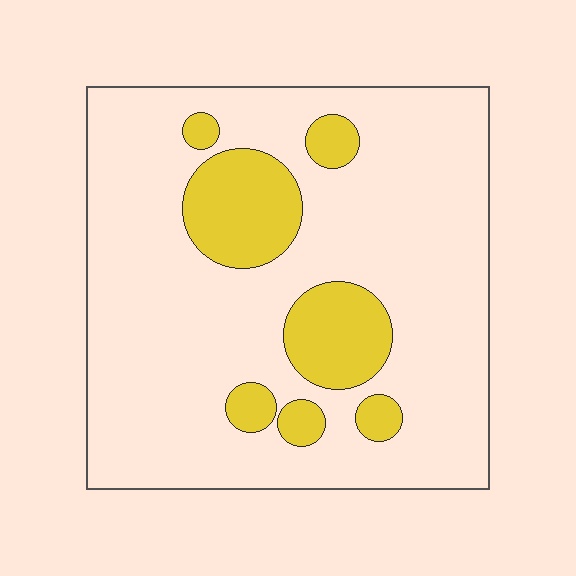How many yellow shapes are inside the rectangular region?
7.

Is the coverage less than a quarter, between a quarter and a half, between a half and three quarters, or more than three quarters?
Less than a quarter.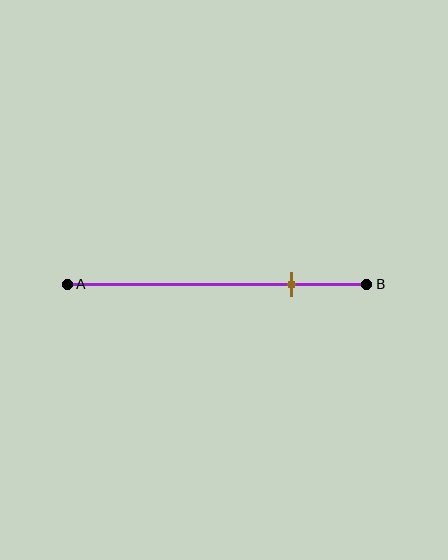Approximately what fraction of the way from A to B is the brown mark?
The brown mark is approximately 75% of the way from A to B.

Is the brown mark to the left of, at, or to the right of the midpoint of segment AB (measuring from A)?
The brown mark is to the right of the midpoint of segment AB.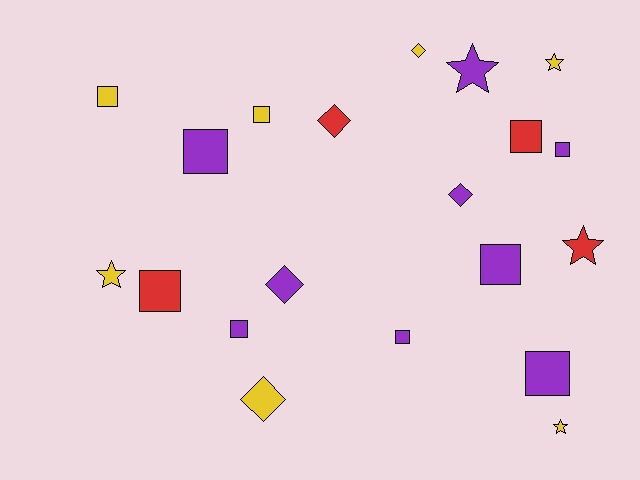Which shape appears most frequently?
Square, with 10 objects.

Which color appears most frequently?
Purple, with 9 objects.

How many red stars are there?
There is 1 red star.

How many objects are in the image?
There are 20 objects.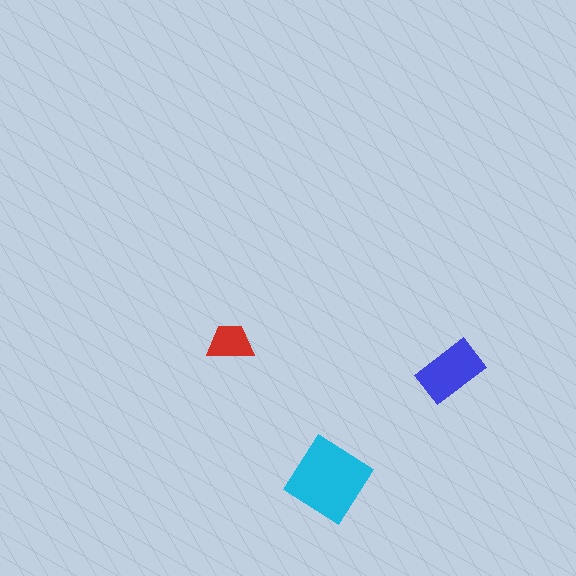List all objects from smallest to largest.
The red trapezoid, the blue rectangle, the cyan diamond.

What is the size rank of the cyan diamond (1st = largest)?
1st.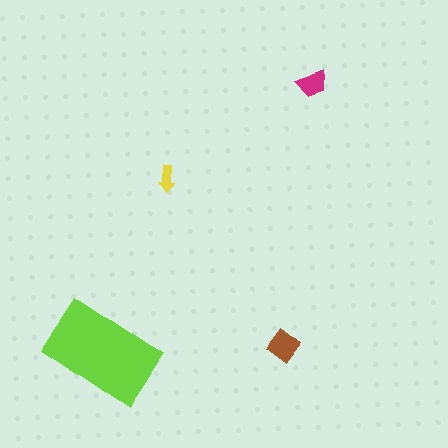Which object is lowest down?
The brown diamond is bottommost.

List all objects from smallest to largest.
The yellow arrow, the magenta trapezoid, the brown diamond, the lime rectangle.